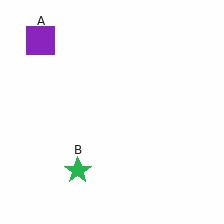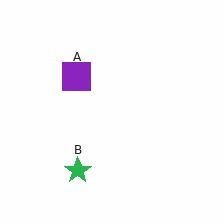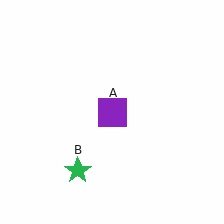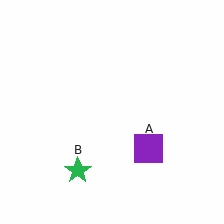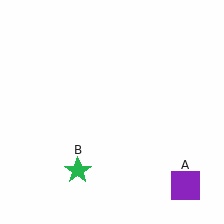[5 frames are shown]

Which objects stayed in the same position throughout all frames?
Green star (object B) remained stationary.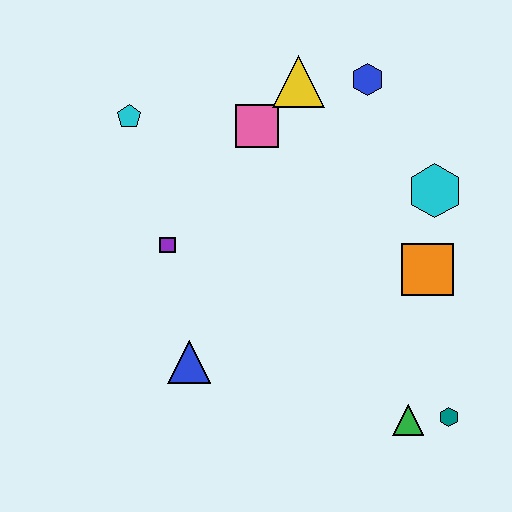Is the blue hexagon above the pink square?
Yes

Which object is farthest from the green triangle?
The cyan pentagon is farthest from the green triangle.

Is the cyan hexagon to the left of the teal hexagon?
Yes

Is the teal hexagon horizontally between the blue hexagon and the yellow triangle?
No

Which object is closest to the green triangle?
The teal hexagon is closest to the green triangle.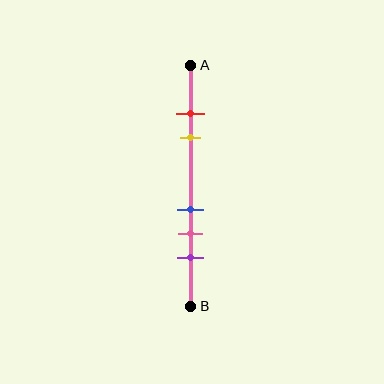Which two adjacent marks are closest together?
The red and yellow marks are the closest adjacent pair.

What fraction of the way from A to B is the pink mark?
The pink mark is approximately 70% (0.7) of the way from A to B.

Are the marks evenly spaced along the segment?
No, the marks are not evenly spaced.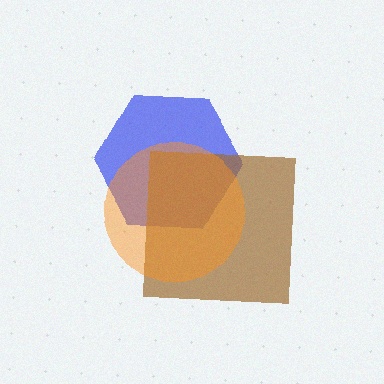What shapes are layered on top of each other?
The layered shapes are: a blue hexagon, a brown square, an orange circle.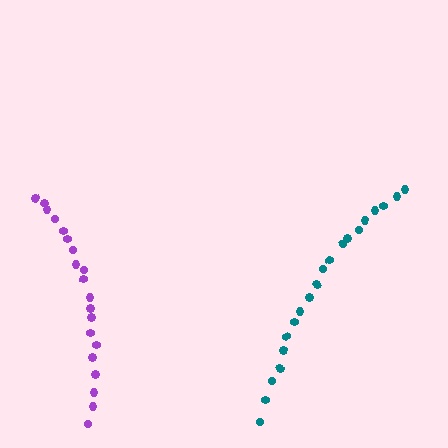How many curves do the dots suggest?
There are 2 distinct paths.